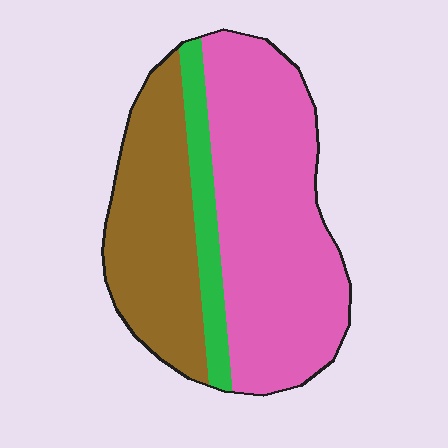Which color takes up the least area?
Green, at roughly 10%.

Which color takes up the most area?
Pink, at roughly 55%.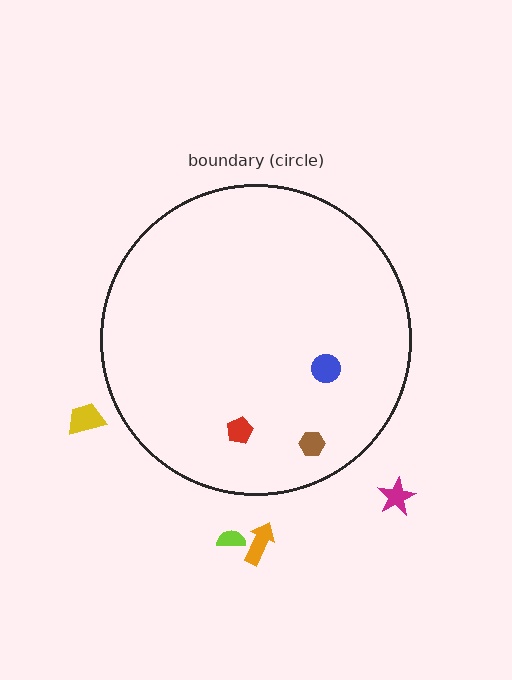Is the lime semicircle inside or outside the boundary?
Outside.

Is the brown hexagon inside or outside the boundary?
Inside.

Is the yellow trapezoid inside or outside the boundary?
Outside.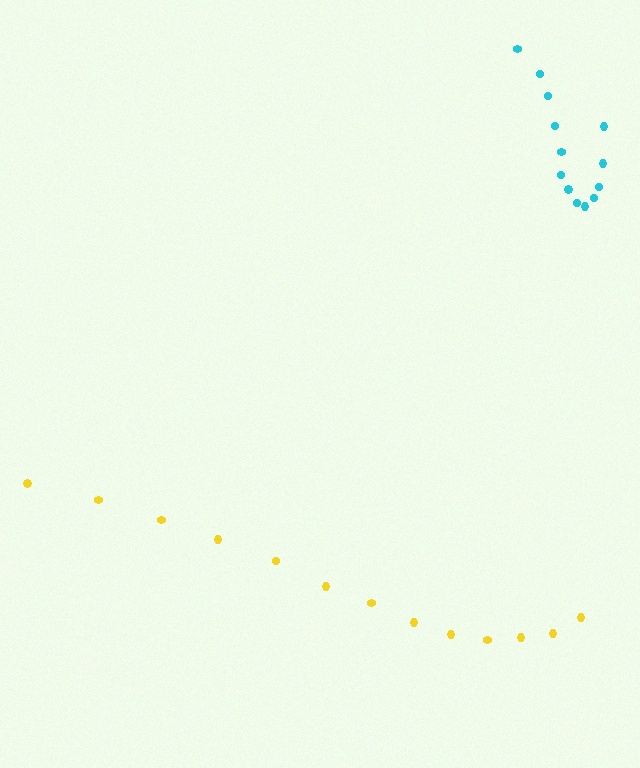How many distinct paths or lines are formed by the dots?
There are 2 distinct paths.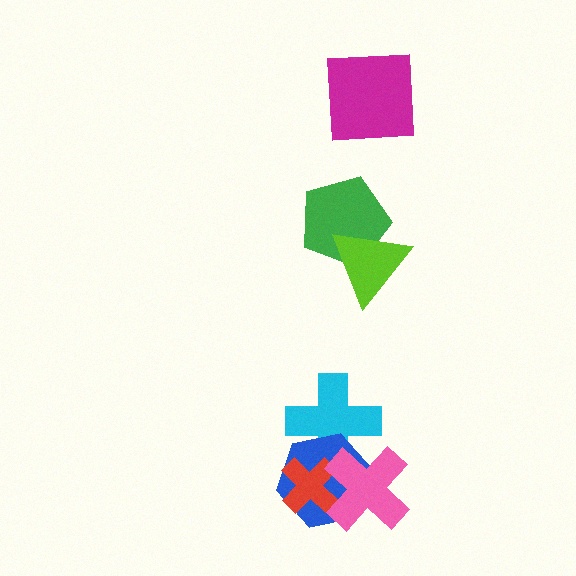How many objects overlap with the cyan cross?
3 objects overlap with the cyan cross.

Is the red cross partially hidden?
Yes, it is partially covered by another shape.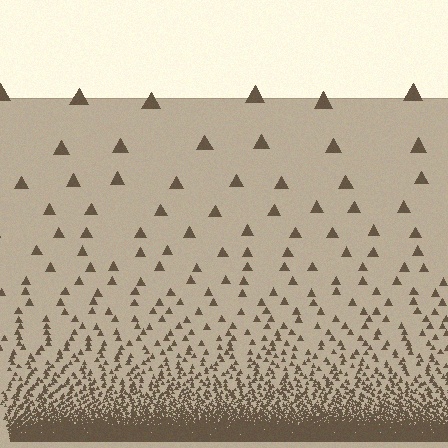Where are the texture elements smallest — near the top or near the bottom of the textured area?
Near the bottom.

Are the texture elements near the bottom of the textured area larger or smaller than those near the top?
Smaller. The gradient is inverted — elements near the bottom are smaller and denser.